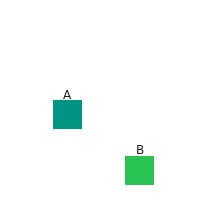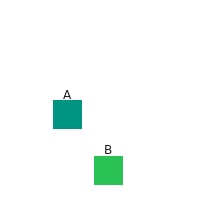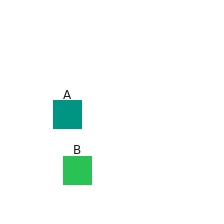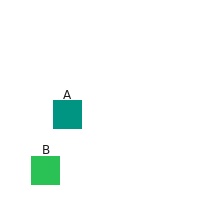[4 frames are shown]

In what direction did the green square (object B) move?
The green square (object B) moved left.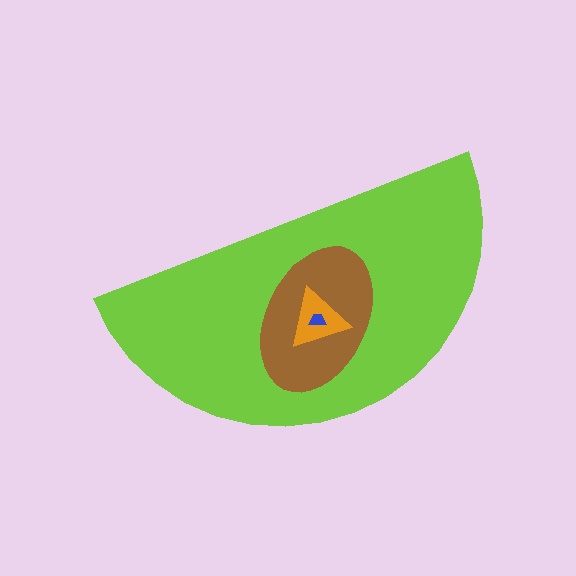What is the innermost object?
The blue trapezoid.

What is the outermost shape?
The lime semicircle.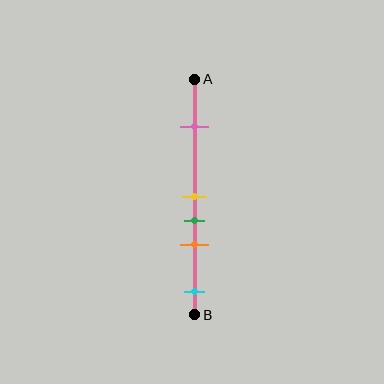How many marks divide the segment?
There are 5 marks dividing the segment.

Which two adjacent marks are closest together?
The yellow and green marks are the closest adjacent pair.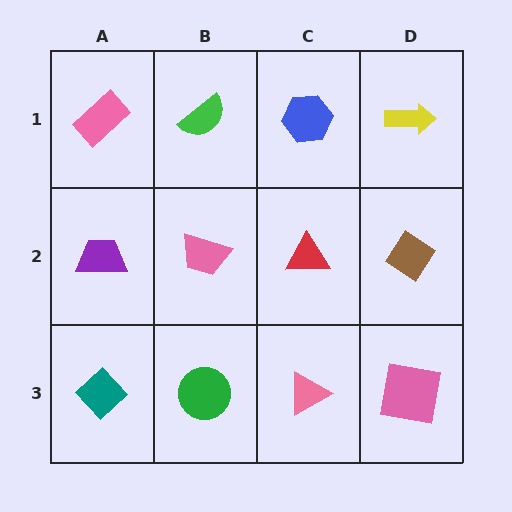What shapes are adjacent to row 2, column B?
A green semicircle (row 1, column B), a green circle (row 3, column B), a purple trapezoid (row 2, column A), a red triangle (row 2, column C).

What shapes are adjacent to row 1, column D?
A brown diamond (row 2, column D), a blue hexagon (row 1, column C).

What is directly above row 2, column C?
A blue hexagon.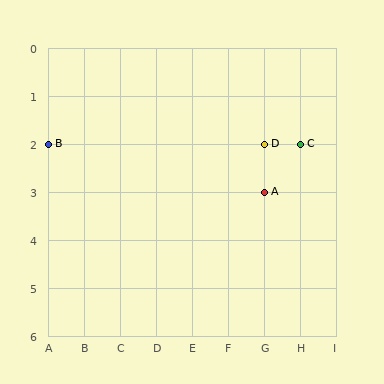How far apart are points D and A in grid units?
Points D and A are 1 row apart.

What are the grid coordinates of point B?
Point B is at grid coordinates (A, 2).